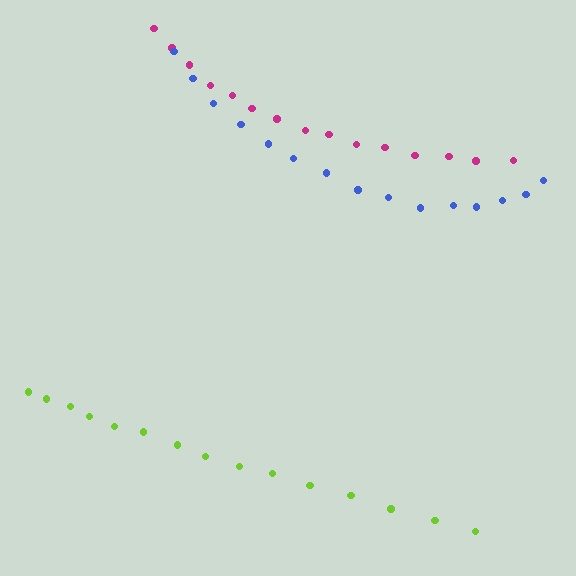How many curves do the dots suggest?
There are 3 distinct paths.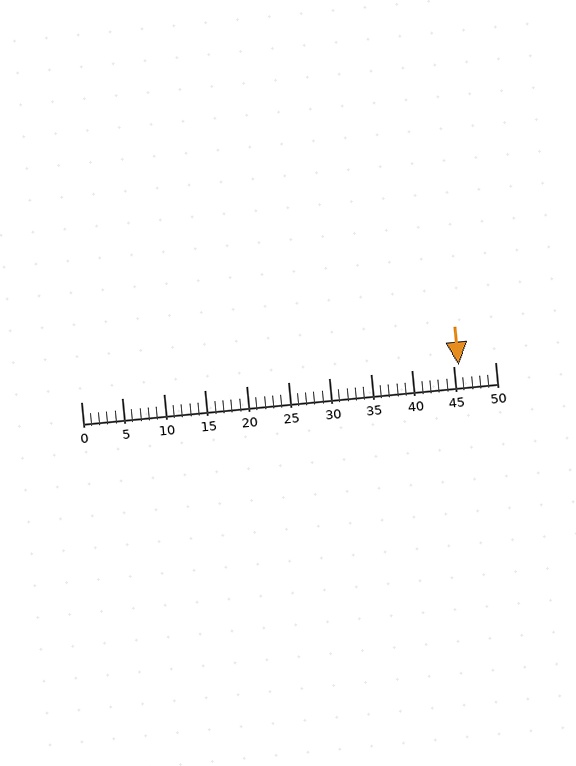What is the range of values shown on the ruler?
The ruler shows values from 0 to 50.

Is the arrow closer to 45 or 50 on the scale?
The arrow is closer to 45.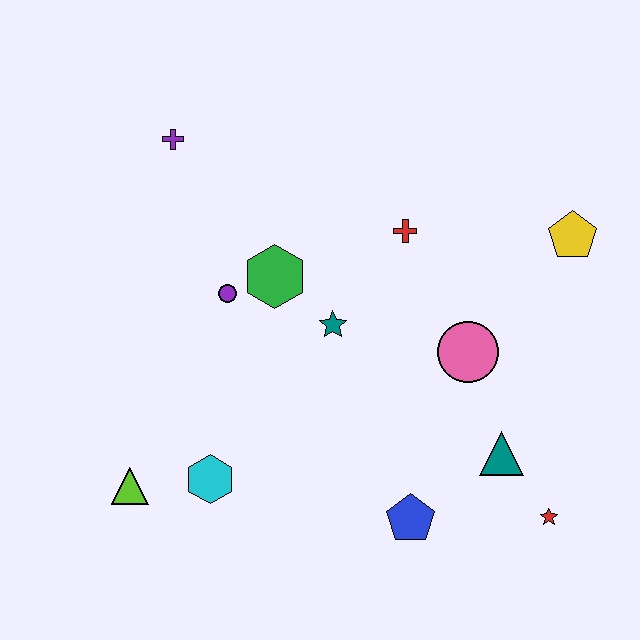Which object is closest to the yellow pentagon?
The pink circle is closest to the yellow pentagon.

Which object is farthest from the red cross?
The lime triangle is farthest from the red cross.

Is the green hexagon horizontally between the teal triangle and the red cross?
No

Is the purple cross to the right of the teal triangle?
No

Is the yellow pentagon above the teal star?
Yes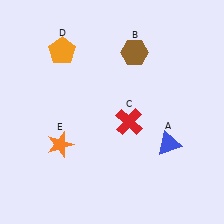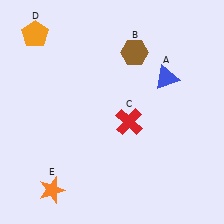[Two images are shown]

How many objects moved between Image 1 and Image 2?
3 objects moved between the two images.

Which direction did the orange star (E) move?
The orange star (E) moved down.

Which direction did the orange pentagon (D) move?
The orange pentagon (D) moved left.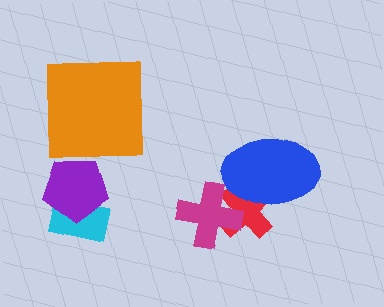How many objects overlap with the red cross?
2 objects overlap with the red cross.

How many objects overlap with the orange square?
0 objects overlap with the orange square.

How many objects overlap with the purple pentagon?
1 object overlaps with the purple pentagon.